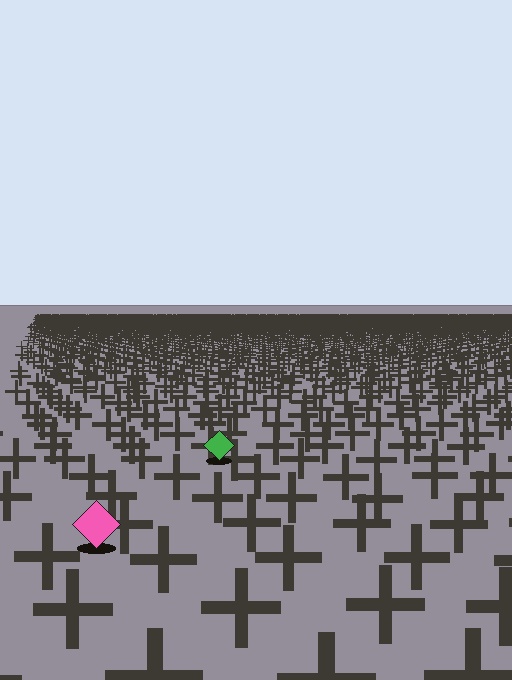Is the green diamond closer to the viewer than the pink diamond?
No. The pink diamond is closer — you can tell from the texture gradient: the ground texture is coarser near it.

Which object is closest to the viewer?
The pink diamond is closest. The texture marks near it are larger and more spread out.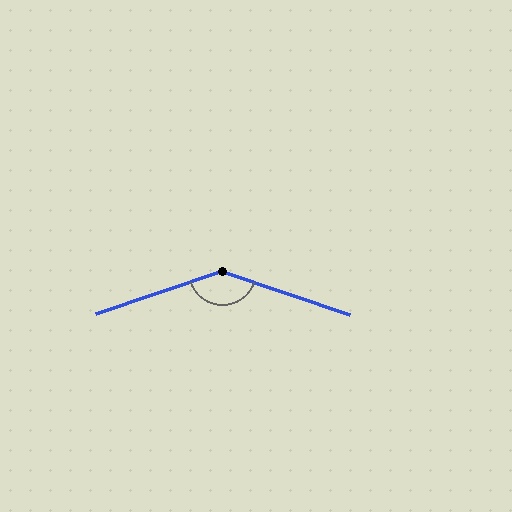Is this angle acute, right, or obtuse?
It is obtuse.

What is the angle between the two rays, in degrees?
Approximately 142 degrees.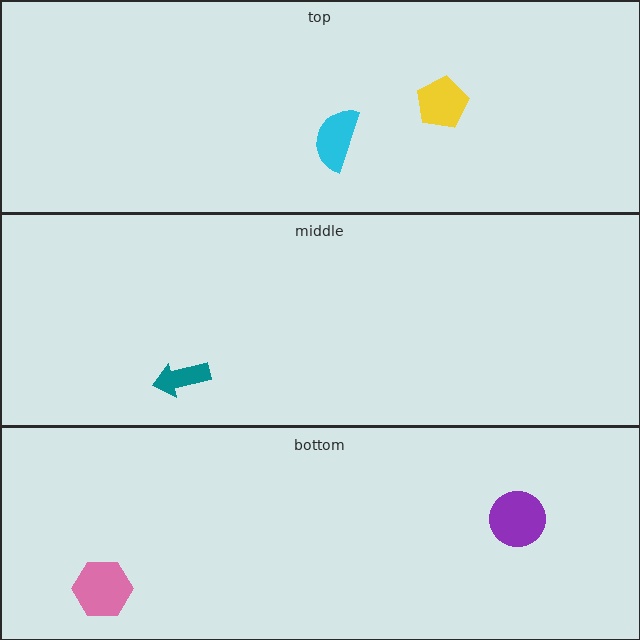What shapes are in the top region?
The yellow pentagon, the cyan semicircle.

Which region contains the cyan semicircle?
The top region.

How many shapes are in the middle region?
1.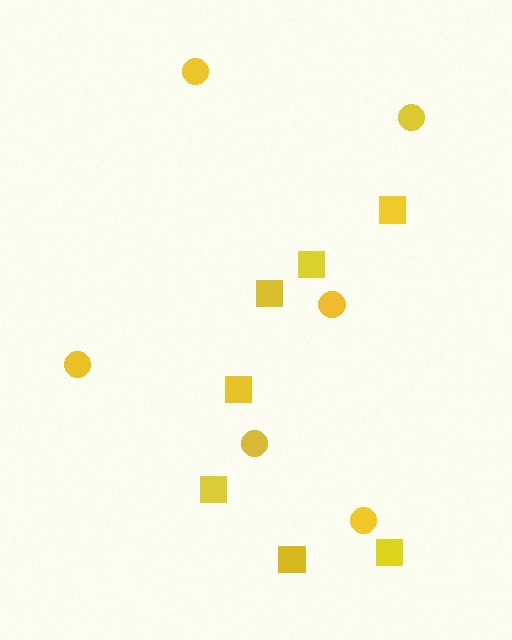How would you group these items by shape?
There are 2 groups: one group of circles (6) and one group of squares (7).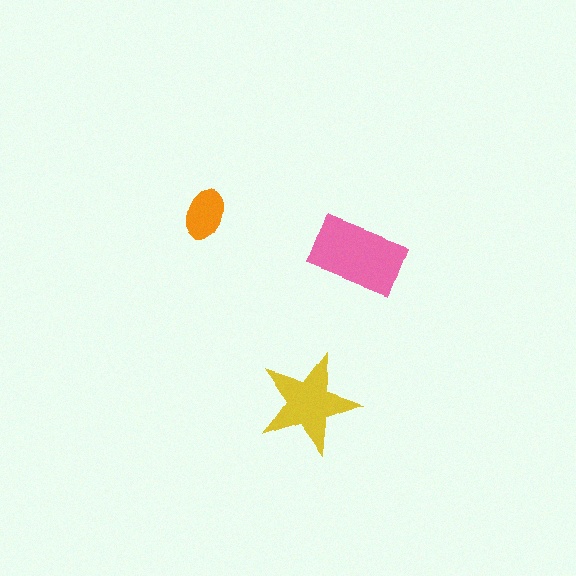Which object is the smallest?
The orange ellipse.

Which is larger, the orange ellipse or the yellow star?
The yellow star.